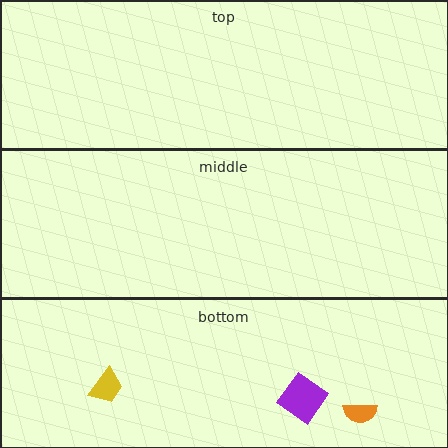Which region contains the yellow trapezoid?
The bottom region.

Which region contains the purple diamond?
The bottom region.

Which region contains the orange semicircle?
The bottom region.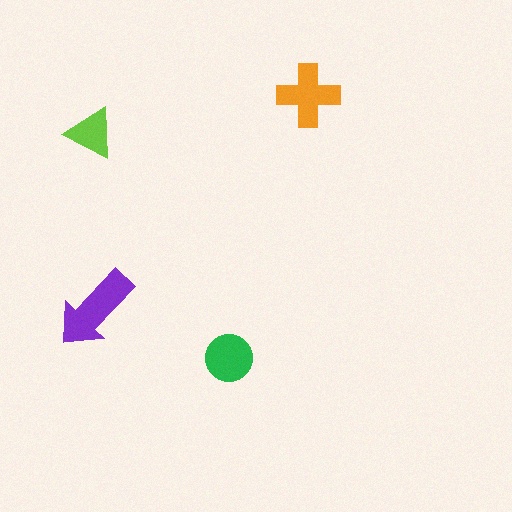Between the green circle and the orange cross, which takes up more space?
The orange cross.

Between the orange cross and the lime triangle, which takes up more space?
The orange cross.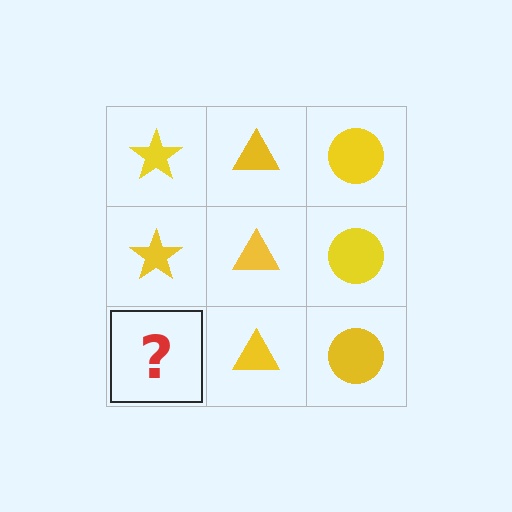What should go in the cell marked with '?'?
The missing cell should contain a yellow star.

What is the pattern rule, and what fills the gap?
The rule is that each column has a consistent shape. The gap should be filled with a yellow star.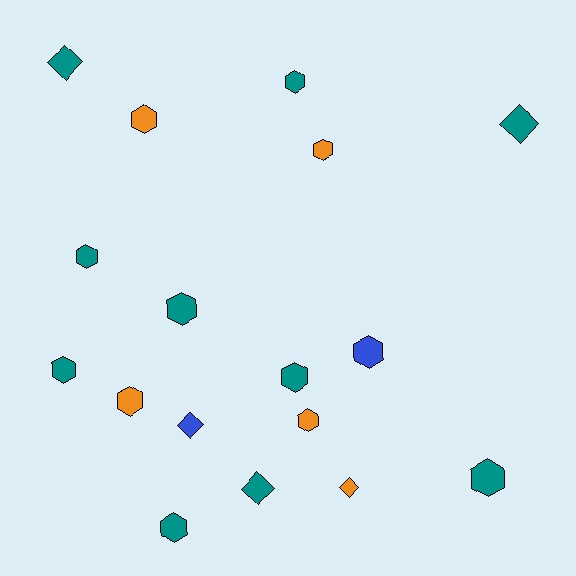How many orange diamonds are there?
There is 1 orange diamond.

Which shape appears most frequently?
Hexagon, with 12 objects.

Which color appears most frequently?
Teal, with 10 objects.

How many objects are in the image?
There are 17 objects.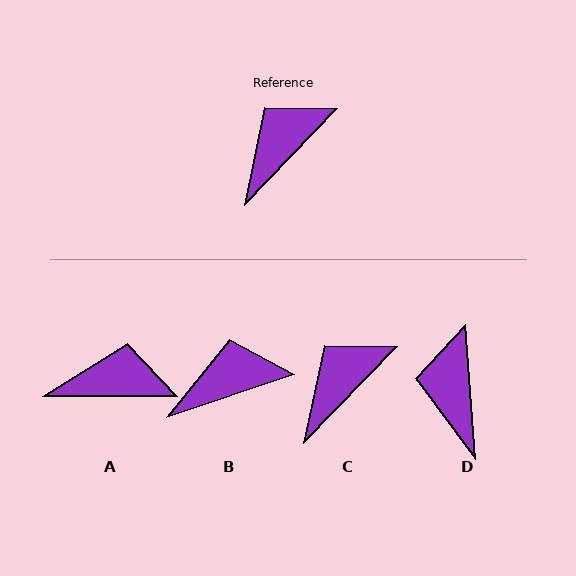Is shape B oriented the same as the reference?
No, it is off by about 27 degrees.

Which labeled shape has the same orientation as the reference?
C.